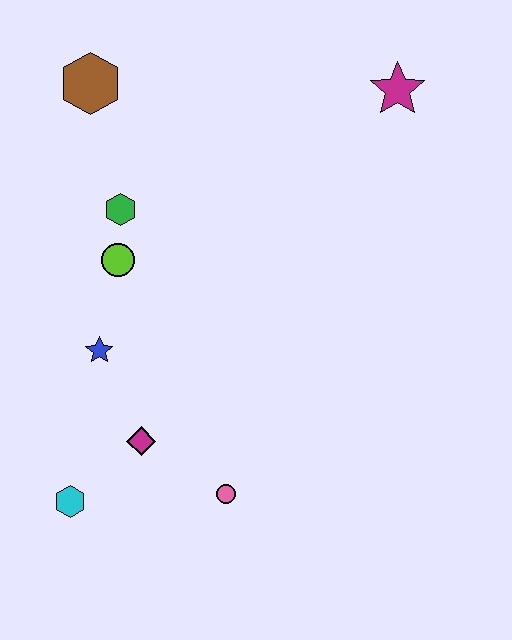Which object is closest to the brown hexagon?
The green hexagon is closest to the brown hexagon.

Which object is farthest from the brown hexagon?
The pink circle is farthest from the brown hexagon.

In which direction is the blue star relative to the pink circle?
The blue star is above the pink circle.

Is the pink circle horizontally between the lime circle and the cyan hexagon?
No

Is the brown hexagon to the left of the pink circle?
Yes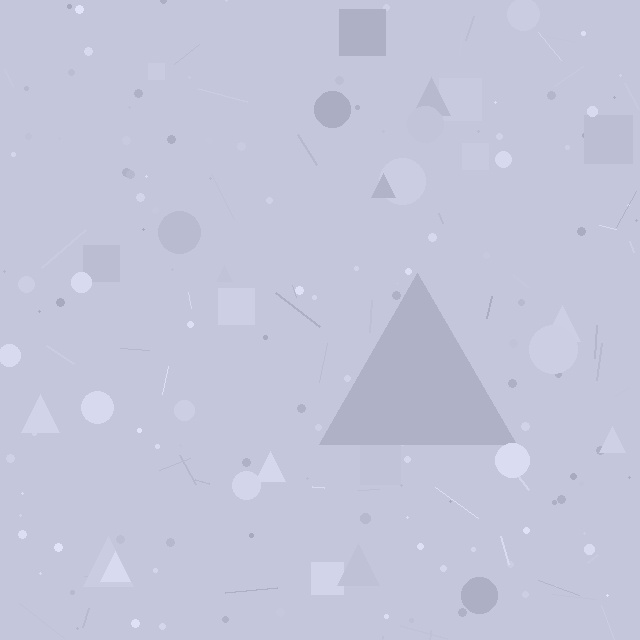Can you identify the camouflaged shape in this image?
The camouflaged shape is a triangle.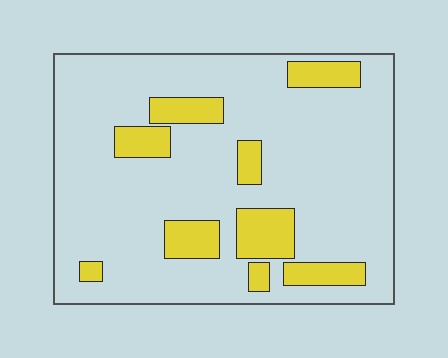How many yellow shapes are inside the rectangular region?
9.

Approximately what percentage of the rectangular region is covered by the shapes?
Approximately 20%.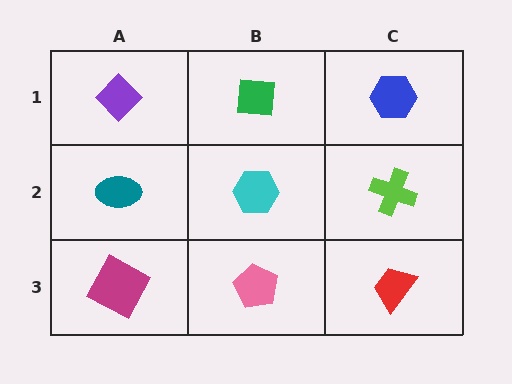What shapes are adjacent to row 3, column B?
A cyan hexagon (row 2, column B), a magenta square (row 3, column A), a red trapezoid (row 3, column C).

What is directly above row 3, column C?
A lime cross.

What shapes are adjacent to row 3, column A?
A teal ellipse (row 2, column A), a pink pentagon (row 3, column B).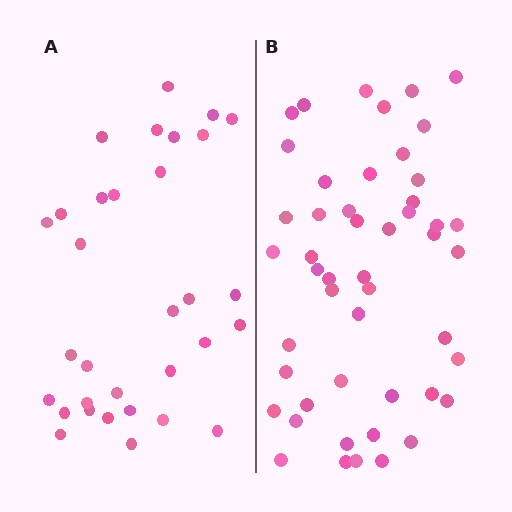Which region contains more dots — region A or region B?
Region B (the right region) has more dots.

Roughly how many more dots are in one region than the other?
Region B has approximately 15 more dots than region A.